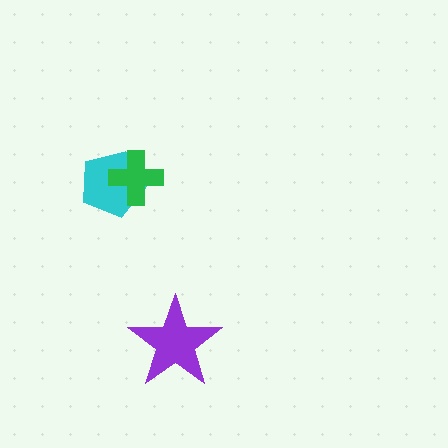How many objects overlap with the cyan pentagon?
1 object overlaps with the cyan pentagon.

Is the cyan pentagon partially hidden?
Yes, it is partially covered by another shape.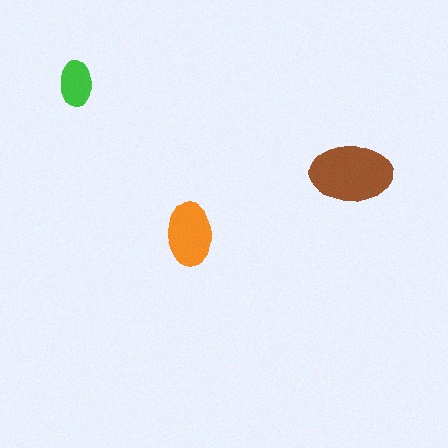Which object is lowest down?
The orange ellipse is bottommost.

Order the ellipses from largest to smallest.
the brown one, the orange one, the green one.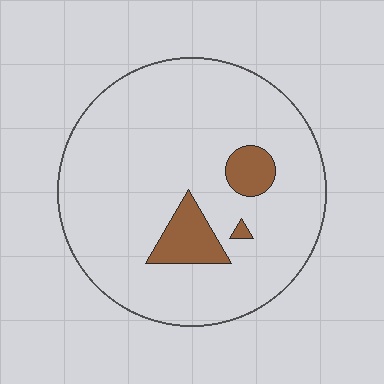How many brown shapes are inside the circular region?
3.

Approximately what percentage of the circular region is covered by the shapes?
Approximately 10%.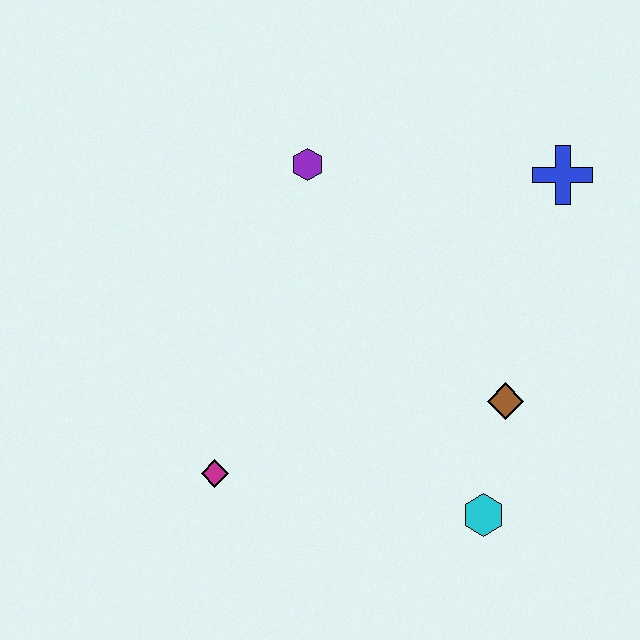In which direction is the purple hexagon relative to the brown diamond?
The purple hexagon is above the brown diamond.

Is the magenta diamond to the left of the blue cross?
Yes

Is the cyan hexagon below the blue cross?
Yes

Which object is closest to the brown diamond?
The cyan hexagon is closest to the brown diamond.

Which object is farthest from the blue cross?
The magenta diamond is farthest from the blue cross.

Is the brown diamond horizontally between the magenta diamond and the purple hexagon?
No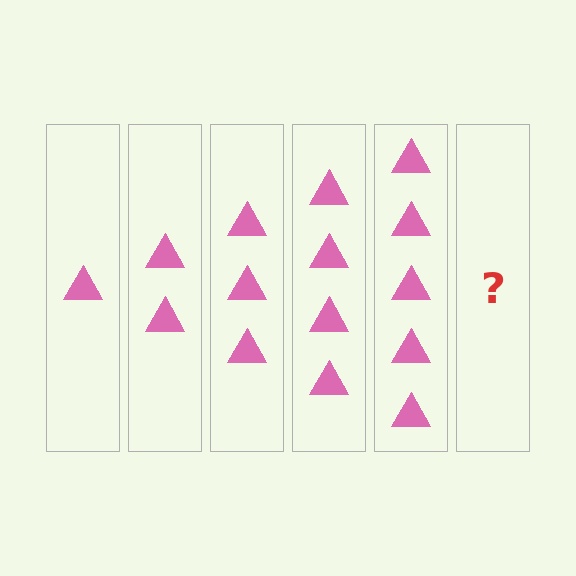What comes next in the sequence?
The next element should be 6 triangles.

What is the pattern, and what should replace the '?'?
The pattern is that each step adds one more triangle. The '?' should be 6 triangles.